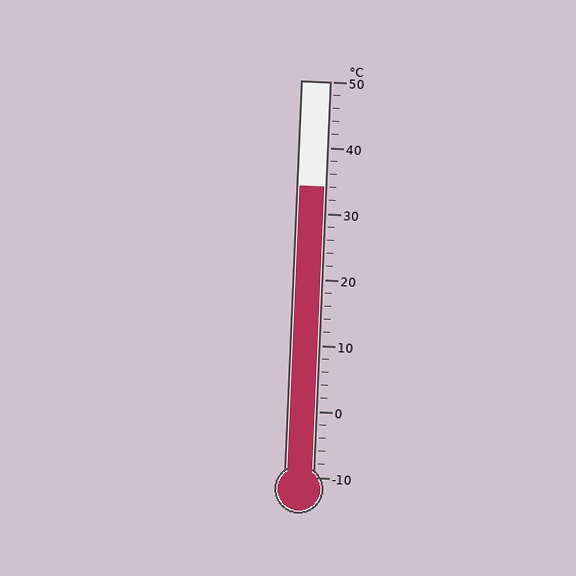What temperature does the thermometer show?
The thermometer shows approximately 34°C.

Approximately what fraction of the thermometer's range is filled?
The thermometer is filled to approximately 75% of its range.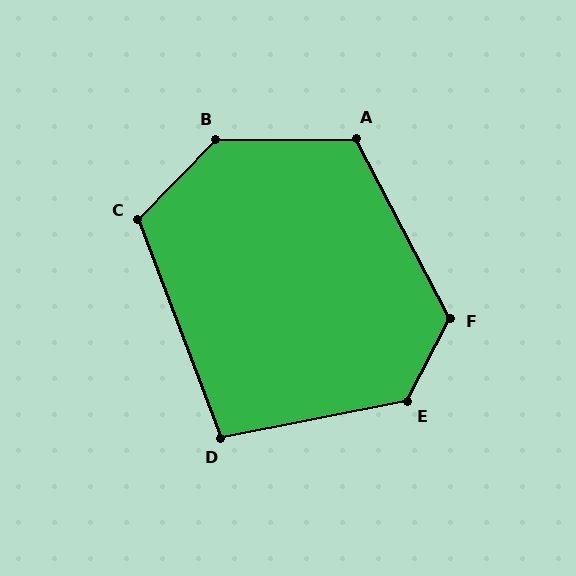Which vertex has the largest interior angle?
B, at approximately 135 degrees.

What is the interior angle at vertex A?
Approximately 117 degrees (obtuse).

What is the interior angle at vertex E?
Approximately 128 degrees (obtuse).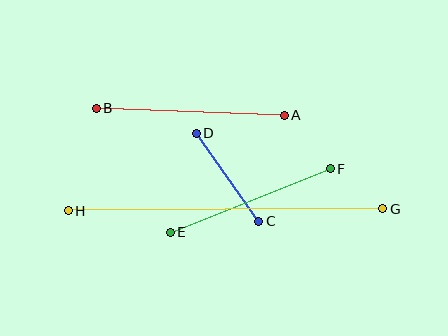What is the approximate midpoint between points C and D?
The midpoint is at approximately (228, 177) pixels.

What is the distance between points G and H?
The distance is approximately 315 pixels.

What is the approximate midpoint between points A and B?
The midpoint is at approximately (190, 112) pixels.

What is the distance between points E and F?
The distance is approximately 172 pixels.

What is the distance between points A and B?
The distance is approximately 188 pixels.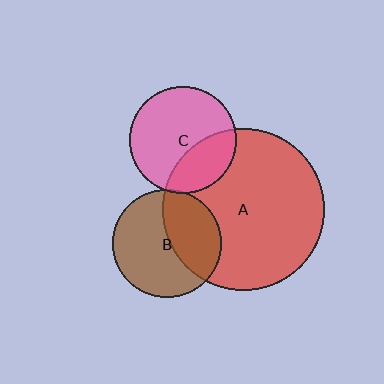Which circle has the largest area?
Circle A (red).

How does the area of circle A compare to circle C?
Approximately 2.3 times.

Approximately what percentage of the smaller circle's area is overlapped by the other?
Approximately 30%.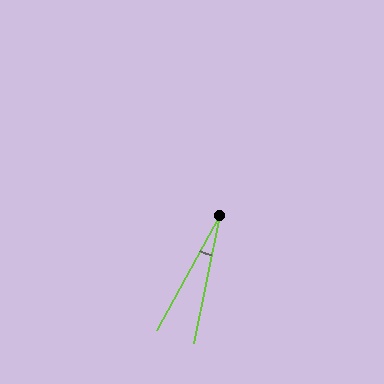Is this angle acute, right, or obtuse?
It is acute.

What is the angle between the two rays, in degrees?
Approximately 17 degrees.